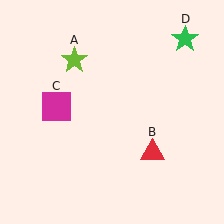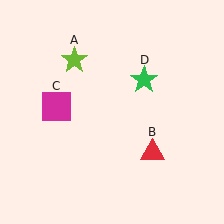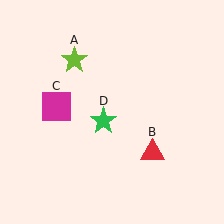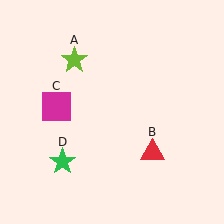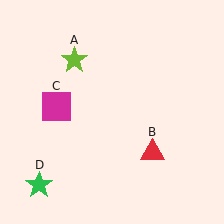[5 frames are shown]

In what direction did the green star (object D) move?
The green star (object D) moved down and to the left.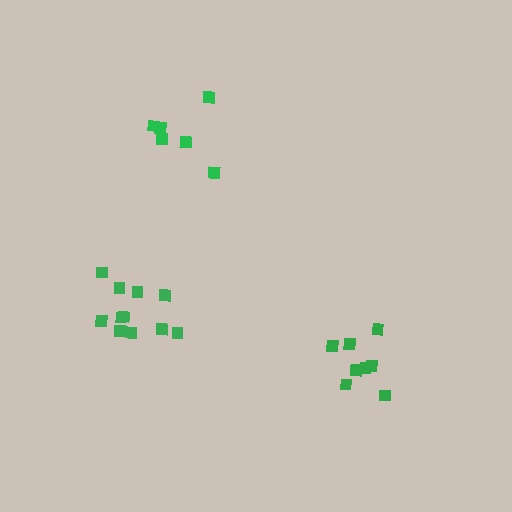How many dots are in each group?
Group 1: 6 dots, Group 2: 8 dots, Group 3: 11 dots (25 total).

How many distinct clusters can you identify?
There are 3 distinct clusters.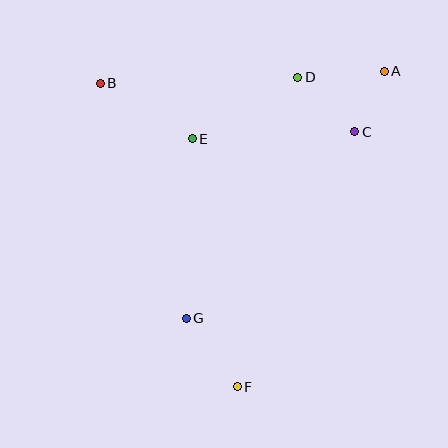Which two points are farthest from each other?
Points A and F are farthest from each other.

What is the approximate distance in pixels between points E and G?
The distance between E and G is approximately 180 pixels.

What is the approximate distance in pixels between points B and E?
The distance between B and E is approximately 107 pixels.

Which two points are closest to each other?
Points A and C are closest to each other.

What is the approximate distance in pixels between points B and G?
The distance between B and G is approximately 250 pixels.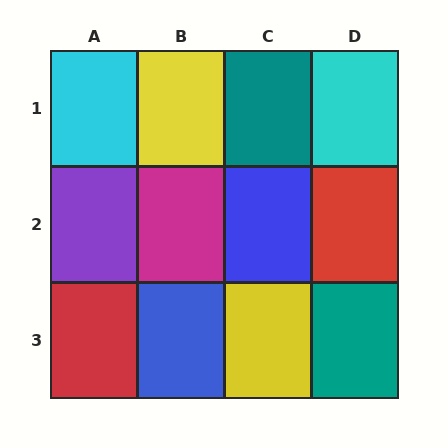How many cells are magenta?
1 cell is magenta.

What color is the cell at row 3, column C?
Yellow.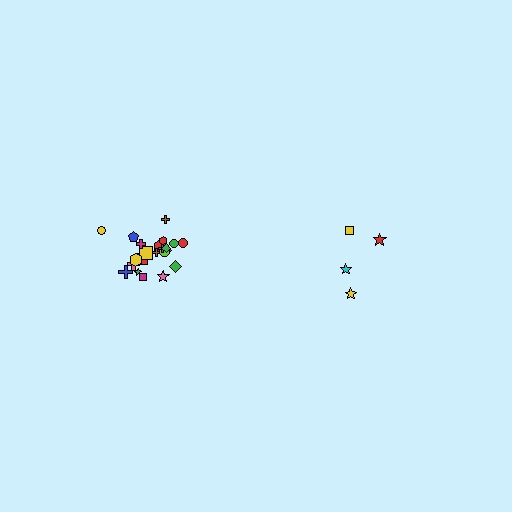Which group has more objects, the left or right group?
The left group.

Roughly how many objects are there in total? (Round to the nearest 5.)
Roughly 30 objects in total.